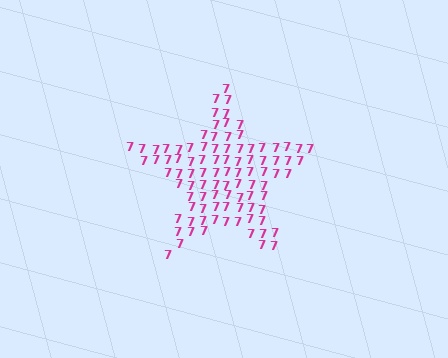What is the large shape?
The large shape is a star.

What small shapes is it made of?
It is made of small digit 7's.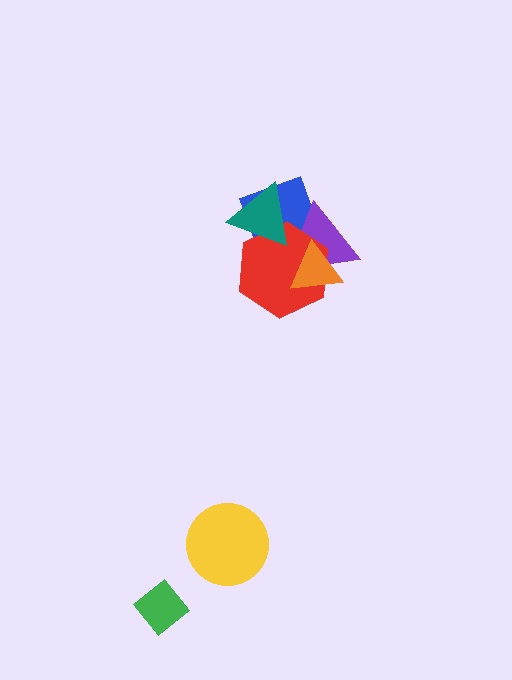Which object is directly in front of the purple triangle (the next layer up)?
The red hexagon is directly in front of the purple triangle.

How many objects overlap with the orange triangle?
2 objects overlap with the orange triangle.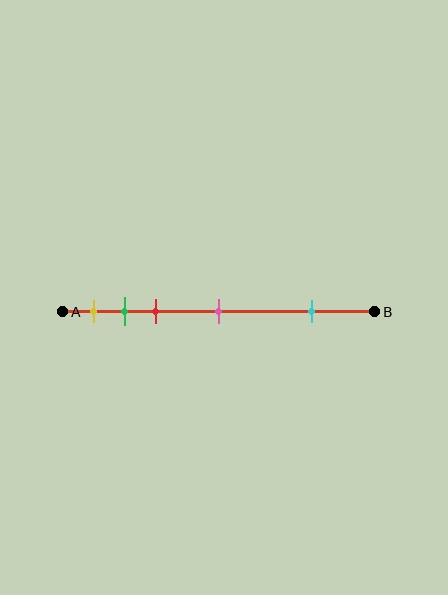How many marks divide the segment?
There are 5 marks dividing the segment.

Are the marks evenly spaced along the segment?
No, the marks are not evenly spaced.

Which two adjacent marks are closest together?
The green and red marks are the closest adjacent pair.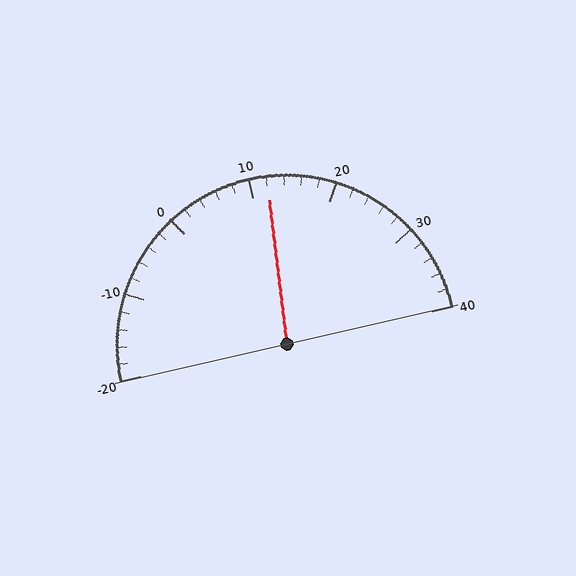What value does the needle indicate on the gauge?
The needle indicates approximately 12.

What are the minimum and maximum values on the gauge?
The gauge ranges from -20 to 40.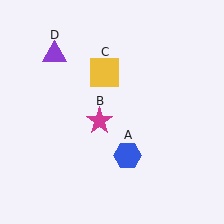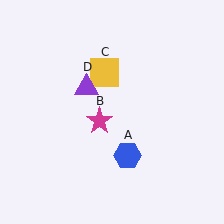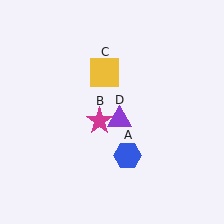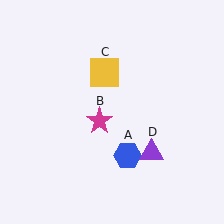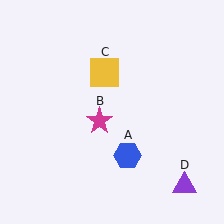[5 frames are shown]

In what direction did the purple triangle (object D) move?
The purple triangle (object D) moved down and to the right.